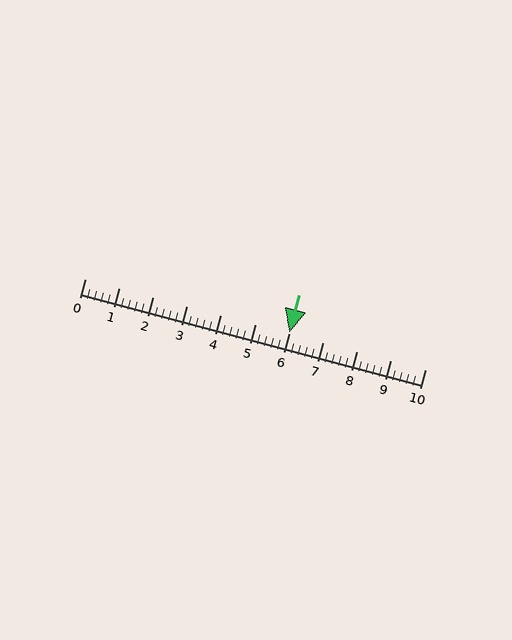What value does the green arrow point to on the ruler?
The green arrow points to approximately 6.0.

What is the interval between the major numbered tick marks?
The major tick marks are spaced 1 units apart.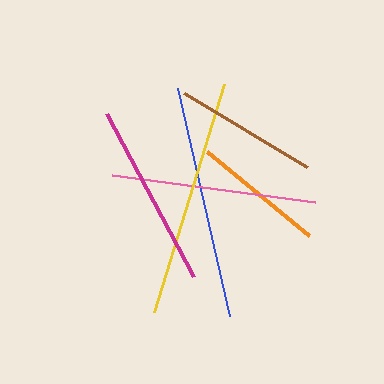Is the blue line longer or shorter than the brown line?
The blue line is longer than the brown line.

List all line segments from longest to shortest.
From longest to shortest: yellow, blue, pink, magenta, brown, orange.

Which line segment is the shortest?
The orange line is the shortest at approximately 132 pixels.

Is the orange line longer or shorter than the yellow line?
The yellow line is longer than the orange line.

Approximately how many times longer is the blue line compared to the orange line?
The blue line is approximately 1.8 times the length of the orange line.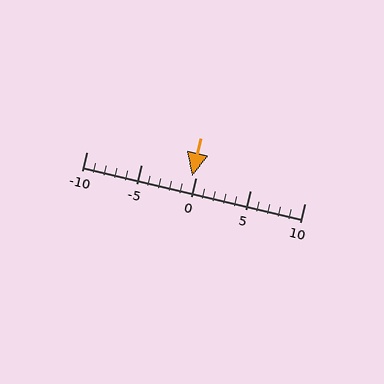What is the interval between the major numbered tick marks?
The major tick marks are spaced 5 units apart.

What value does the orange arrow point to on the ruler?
The orange arrow points to approximately 0.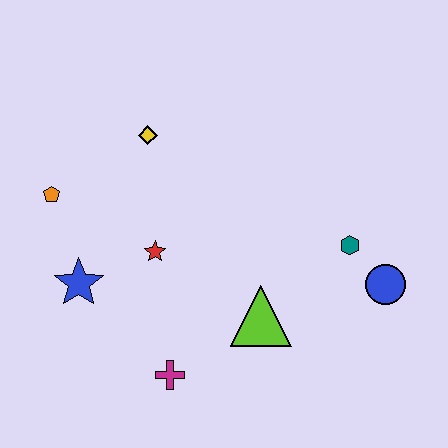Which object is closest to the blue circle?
The teal hexagon is closest to the blue circle.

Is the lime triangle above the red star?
No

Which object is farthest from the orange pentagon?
The blue circle is farthest from the orange pentagon.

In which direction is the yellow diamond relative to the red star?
The yellow diamond is above the red star.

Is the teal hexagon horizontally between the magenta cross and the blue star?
No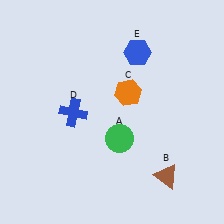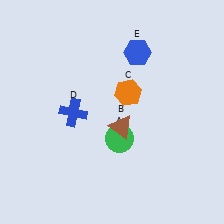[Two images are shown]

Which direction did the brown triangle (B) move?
The brown triangle (B) moved up.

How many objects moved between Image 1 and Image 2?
1 object moved between the two images.